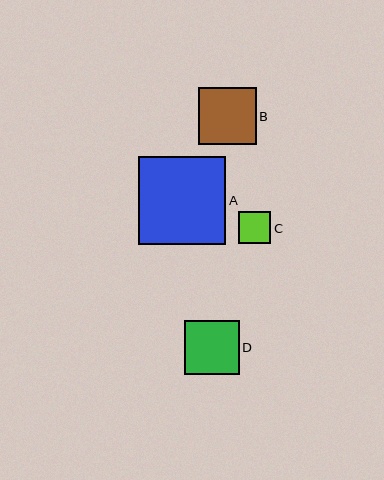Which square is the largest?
Square A is the largest with a size of approximately 88 pixels.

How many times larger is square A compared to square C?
Square A is approximately 2.7 times the size of square C.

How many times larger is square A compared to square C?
Square A is approximately 2.7 times the size of square C.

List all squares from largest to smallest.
From largest to smallest: A, B, D, C.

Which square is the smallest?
Square C is the smallest with a size of approximately 33 pixels.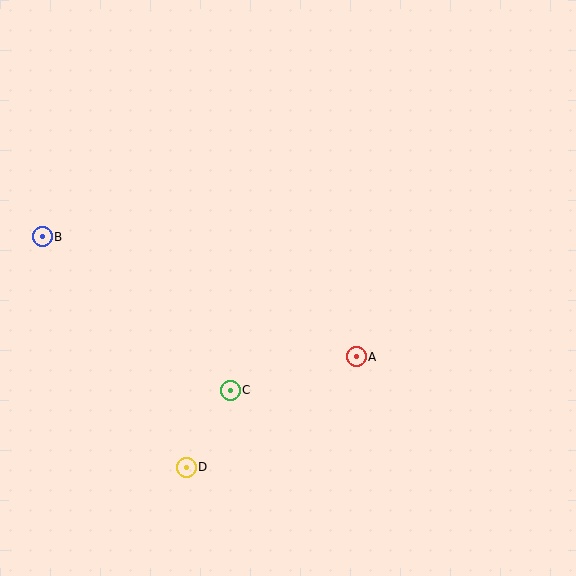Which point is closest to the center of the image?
Point A at (356, 357) is closest to the center.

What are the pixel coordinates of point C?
Point C is at (230, 390).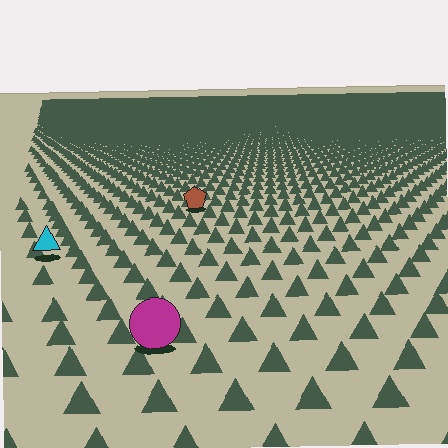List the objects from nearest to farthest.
From nearest to farthest: the magenta circle, the cyan triangle, the brown pentagon.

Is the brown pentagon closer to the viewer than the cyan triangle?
No. The cyan triangle is closer — you can tell from the texture gradient: the ground texture is coarser near it.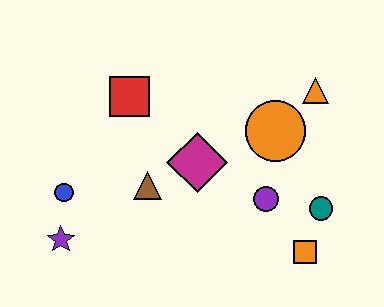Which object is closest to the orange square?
The teal circle is closest to the orange square.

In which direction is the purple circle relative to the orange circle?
The purple circle is below the orange circle.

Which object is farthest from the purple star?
The orange triangle is farthest from the purple star.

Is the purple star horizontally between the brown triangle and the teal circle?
No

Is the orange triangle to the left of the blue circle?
No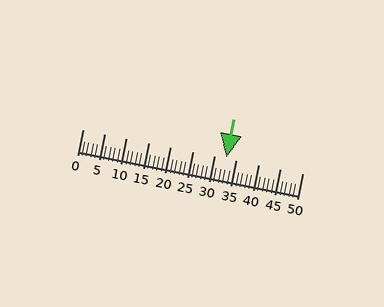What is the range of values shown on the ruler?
The ruler shows values from 0 to 50.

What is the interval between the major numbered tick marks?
The major tick marks are spaced 5 units apart.